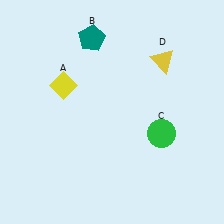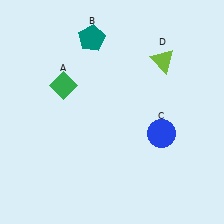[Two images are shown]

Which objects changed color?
A changed from yellow to green. C changed from green to blue. D changed from yellow to lime.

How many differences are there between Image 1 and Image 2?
There are 3 differences between the two images.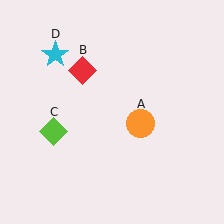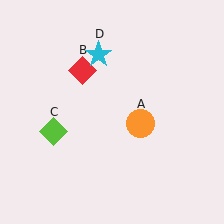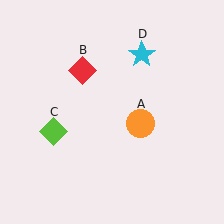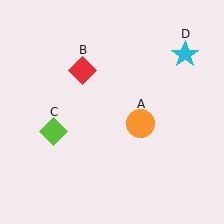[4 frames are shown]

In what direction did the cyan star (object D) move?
The cyan star (object D) moved right.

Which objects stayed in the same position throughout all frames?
Orange circle (object A) and red diamond (object B) and lime diamond (object C) remained stationary.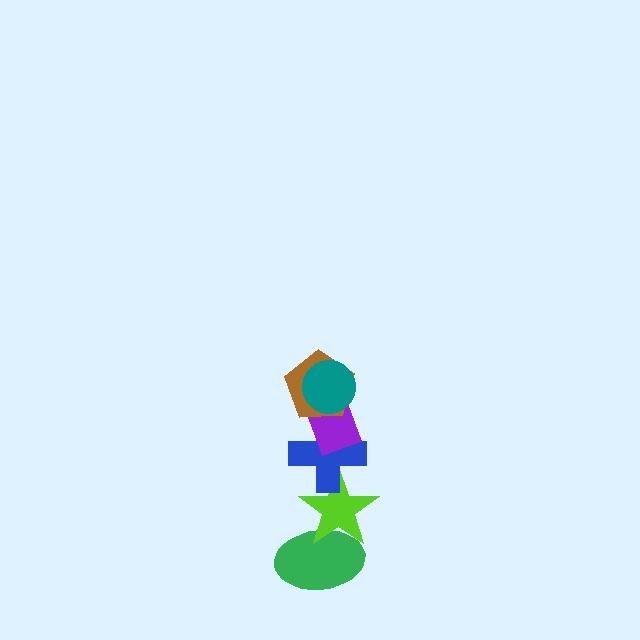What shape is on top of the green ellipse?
The lime star is on top of the green ellipse.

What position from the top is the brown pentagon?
The brown pentagon is 2nd from the top.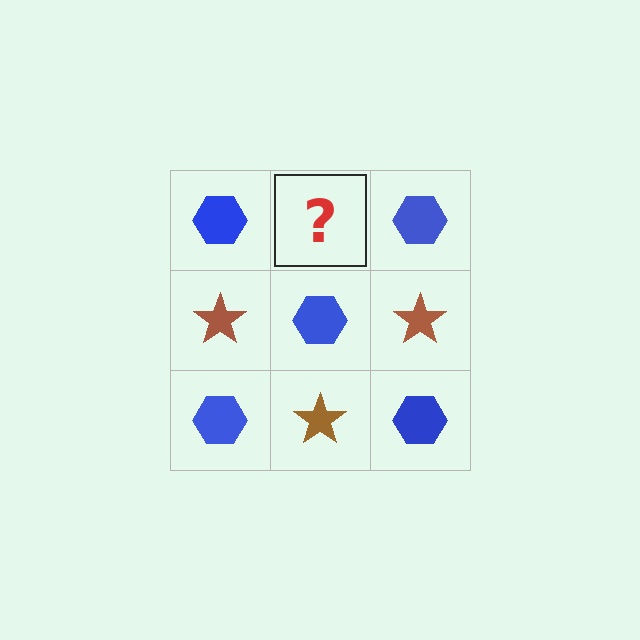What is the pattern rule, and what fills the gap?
The rule is that it alternates blue hexagon and brown star in a checkerboard pattern. The gap should be filled with a brown star.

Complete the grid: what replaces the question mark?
The question mark should be replaced with a brown star.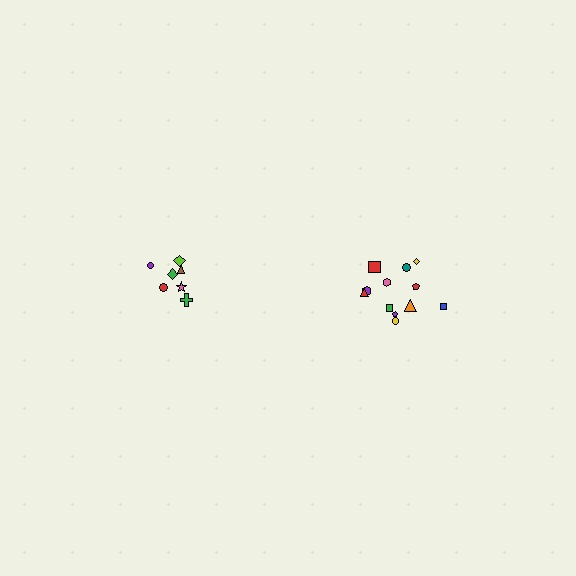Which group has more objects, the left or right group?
The right group.